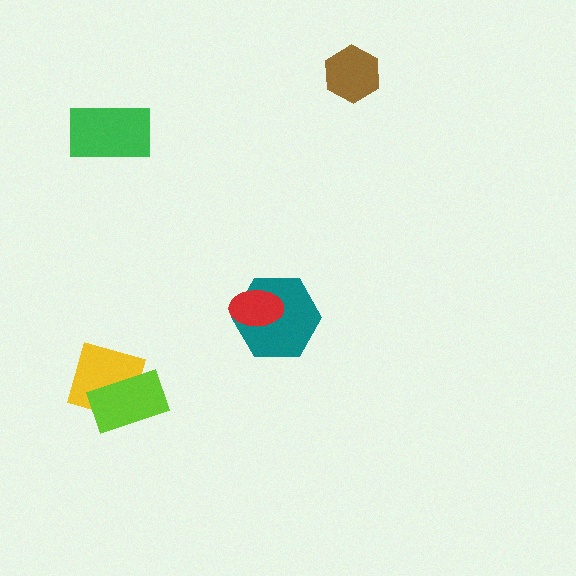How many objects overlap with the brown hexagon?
0 objects overlap with the brown hexagon.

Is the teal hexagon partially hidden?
Yes, it is partially covered by another shape.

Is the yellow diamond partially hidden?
Yes, it is partially covered by another shape.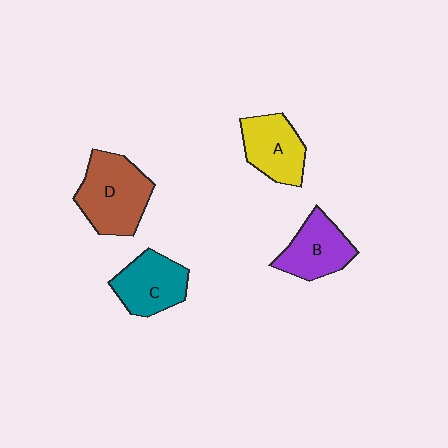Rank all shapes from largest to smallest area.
From largest to smallest: D (brown), C (teal), B (purple), A (yellow).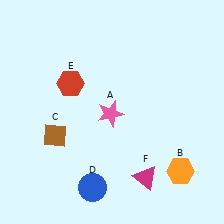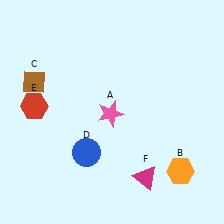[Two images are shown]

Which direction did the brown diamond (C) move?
The brown diamond (C) moved up.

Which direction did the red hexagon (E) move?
The red hexagon (E) moved left.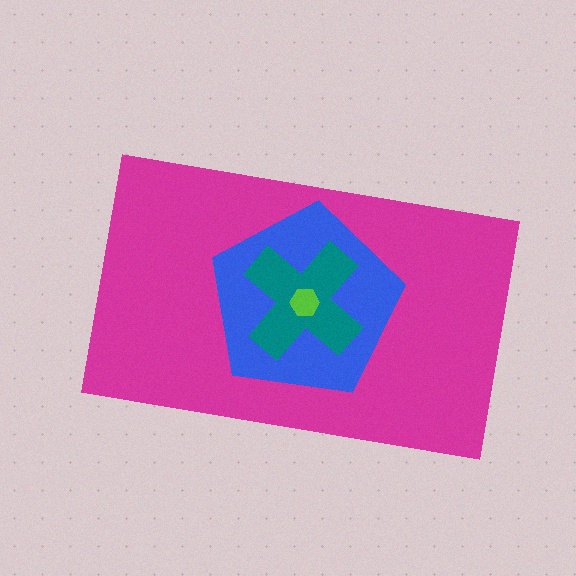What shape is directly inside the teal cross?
The lime hexagon.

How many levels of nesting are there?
4.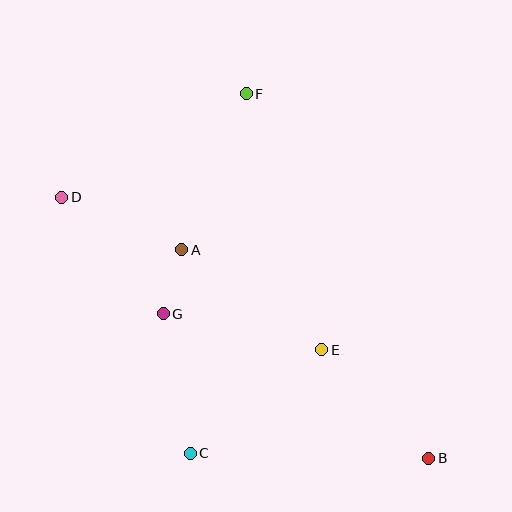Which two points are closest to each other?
Points A and G are closest to each other.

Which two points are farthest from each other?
Points B and D are farthest from each other.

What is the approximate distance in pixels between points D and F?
The distance between D and F is approximately 212 pixels.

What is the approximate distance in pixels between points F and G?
The distance between F and G is approximately 235 pixels.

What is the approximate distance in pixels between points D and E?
The distance between D and E is approximately 302 pixels.